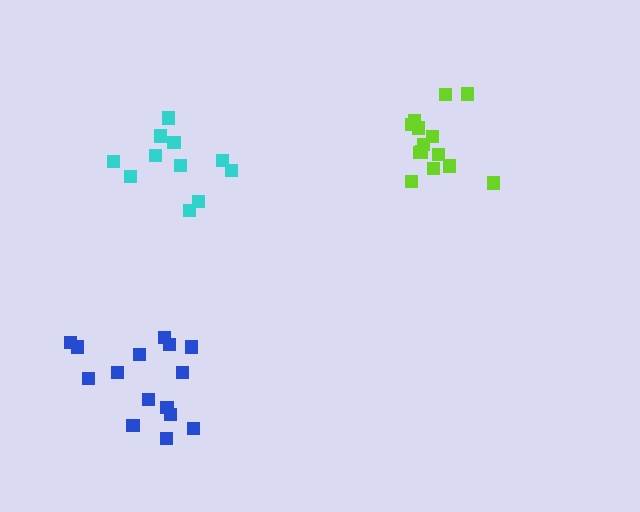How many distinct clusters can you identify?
There are 3 distinct clusters.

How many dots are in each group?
Group 1: 15 dots, Group 2: 11 dots, Group 3: 14 dots (40 total).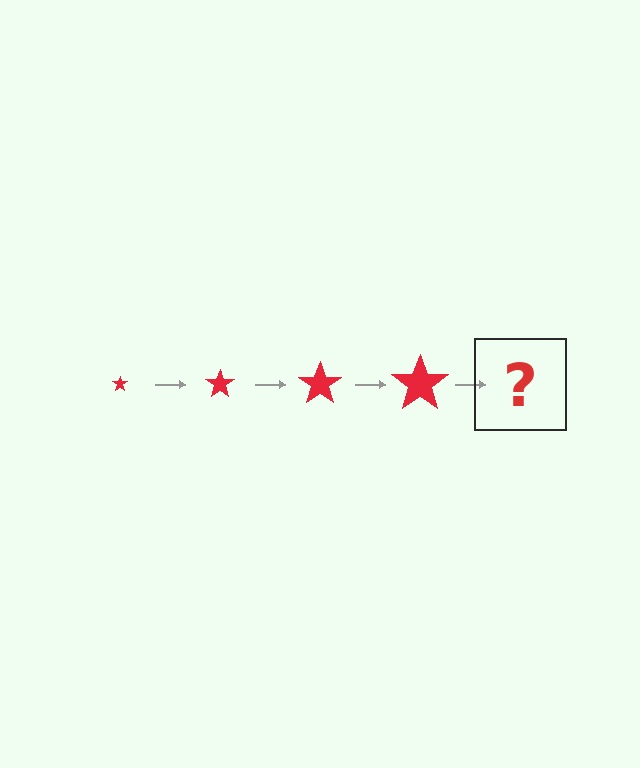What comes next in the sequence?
The next element should be a red star, larger than the previous one.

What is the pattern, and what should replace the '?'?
The pattern is that the star gets progressively larger each step. The '?' should be a red star, larger than the previous one.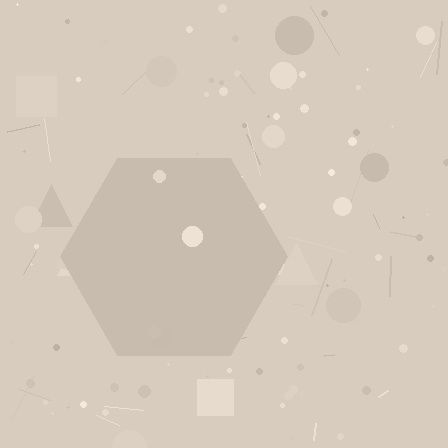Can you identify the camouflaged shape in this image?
The camouflaged shape is a hexagon.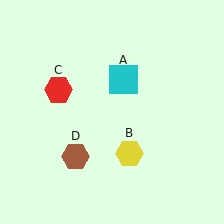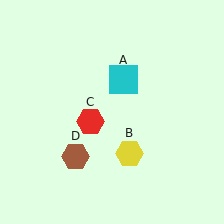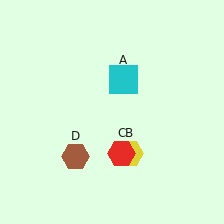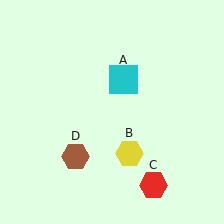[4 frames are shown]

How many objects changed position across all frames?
1 object changed position: red hexagon (object C).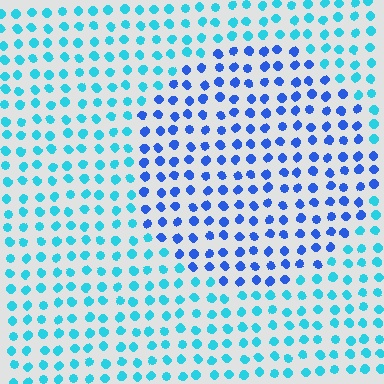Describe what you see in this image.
The image is filled with small cyan elements in a uniform arrangement. A circle-shaped region is visible where the elements are tinted to a slightly different hue, forming a subtle color boundary.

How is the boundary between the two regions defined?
The boundary is defined purely by a slight shift in hue (about 38 degrees). Spacing, size, and orientation are identical on both sides.